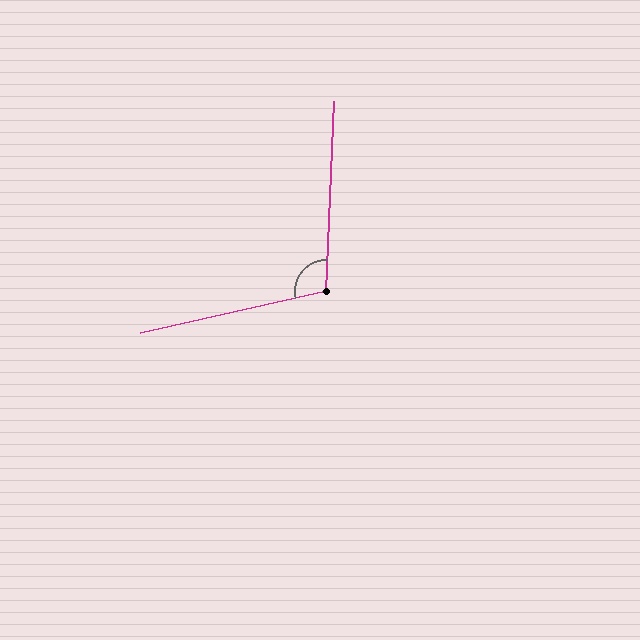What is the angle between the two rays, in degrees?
Approximately 105 degrees.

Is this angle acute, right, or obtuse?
It is obtuse.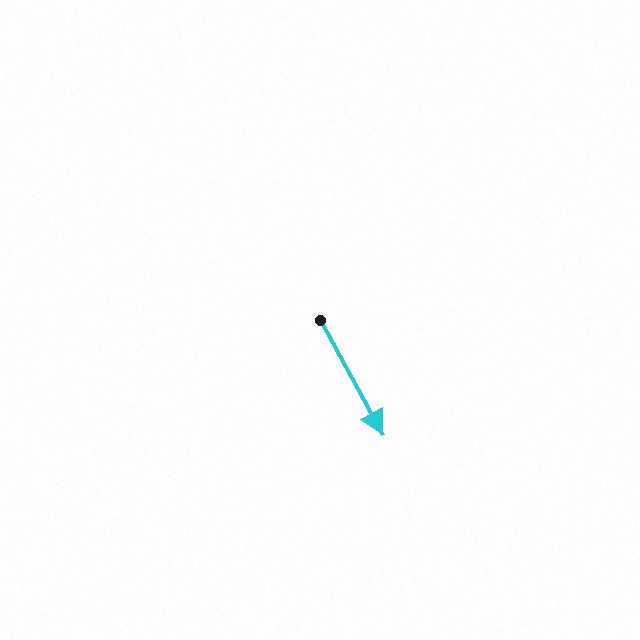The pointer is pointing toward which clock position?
Roughly 5 o'clock.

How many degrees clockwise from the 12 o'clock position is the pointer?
Approximately 151 degrees.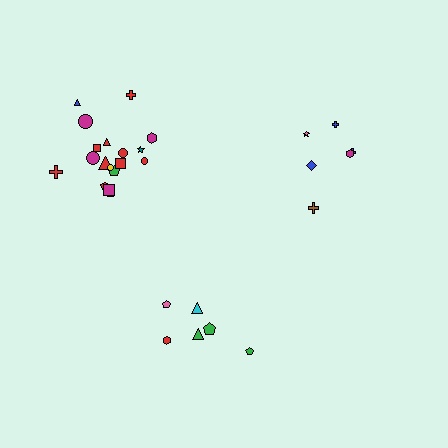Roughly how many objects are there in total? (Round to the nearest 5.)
Roughly 30 objects in total.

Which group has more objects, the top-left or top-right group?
The top-left group.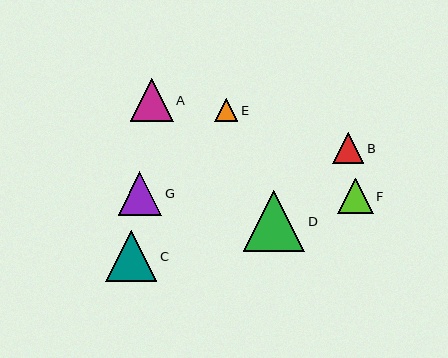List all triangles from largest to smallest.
From largest to smallest: D, C, G, A, F, B, E.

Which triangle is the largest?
Triangle D is the largest with a size of approximately 61 pixels.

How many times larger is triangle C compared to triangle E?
Triangle C is approximately 2.2 times the size of triangle E.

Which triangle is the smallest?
Triangle E is the smallest with a size of approximately 23 pixels.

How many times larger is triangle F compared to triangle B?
Triangle F is approximately 1.1 times the size of triangle B.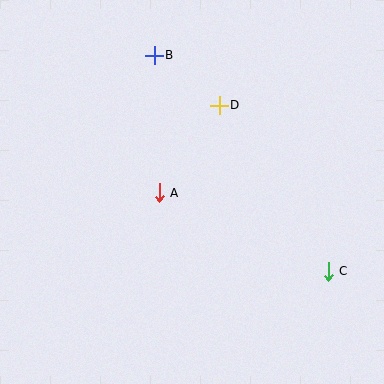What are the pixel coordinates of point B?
Point B is at (154, 55).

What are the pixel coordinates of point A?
Point A is at (159, 193).